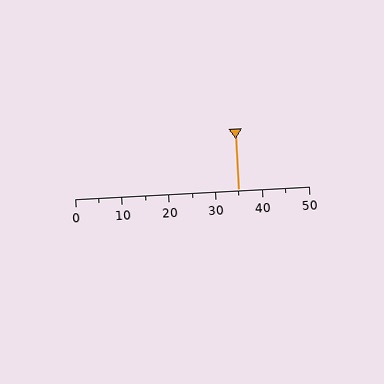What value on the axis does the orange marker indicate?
The marker indicates approximately 35.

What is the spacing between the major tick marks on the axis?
The major ticks are spaced 10 apart.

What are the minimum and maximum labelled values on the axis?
The axis runs from 0 to 50.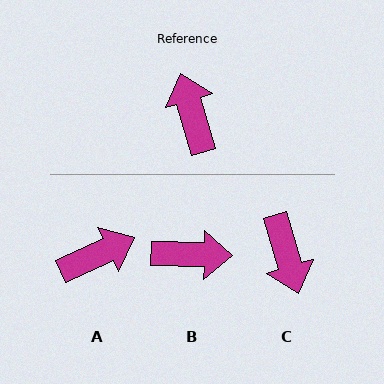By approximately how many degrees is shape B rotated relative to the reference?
Approximately 107 degrees clockwise.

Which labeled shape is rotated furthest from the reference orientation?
C, about 179 degrees away.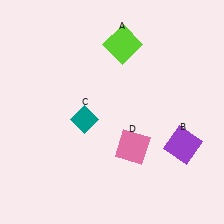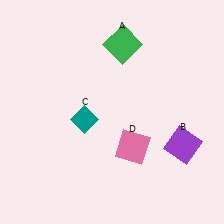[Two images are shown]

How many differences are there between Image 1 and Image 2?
There is 1 difference between the two images.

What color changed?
The square (A) changed from lime in Image 1 to green in Image 2.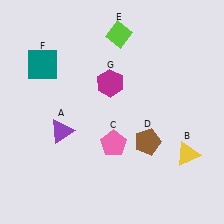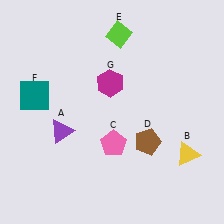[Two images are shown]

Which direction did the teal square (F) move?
The teal square (F) moved down.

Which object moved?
The teal square (F) moved down.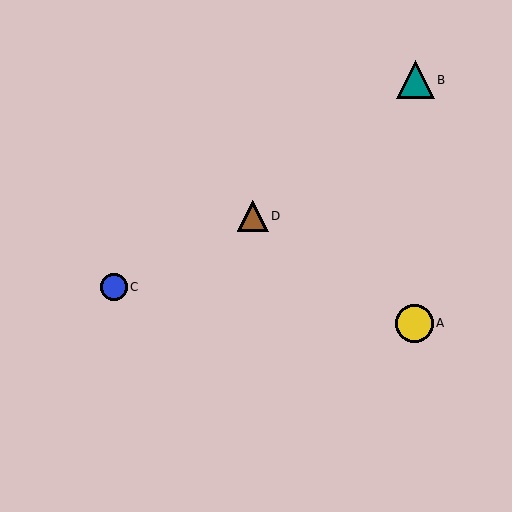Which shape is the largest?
The teal triangle (labeled B) is the largest.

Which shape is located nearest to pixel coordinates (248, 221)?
The brown triangle (labeled D) at (253, 216) is nearest to that location.